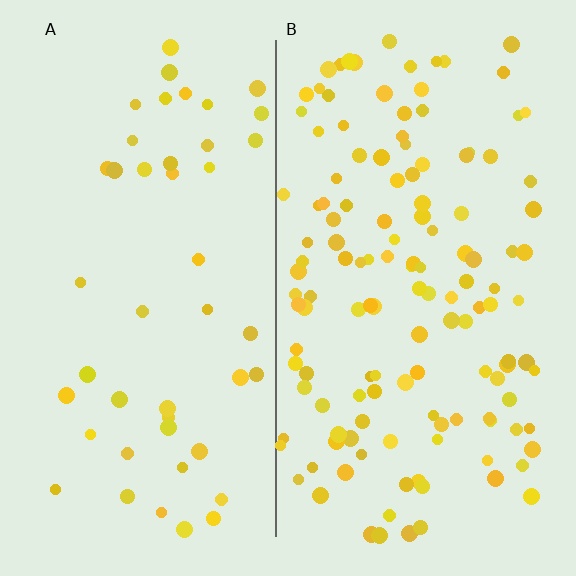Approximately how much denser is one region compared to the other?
Approximately 2.9× — region B over region A.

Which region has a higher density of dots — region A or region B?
B (the right).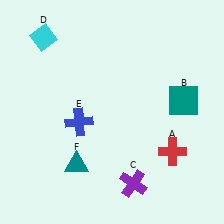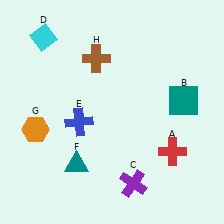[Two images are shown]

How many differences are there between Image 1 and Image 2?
There are 2 differences between the two images.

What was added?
An orange hexagon (G), a brown cross (H) were added in Image 2.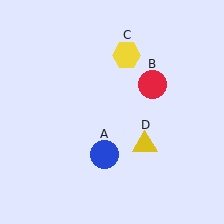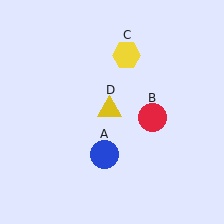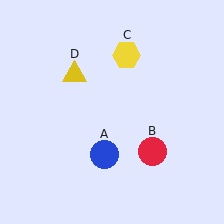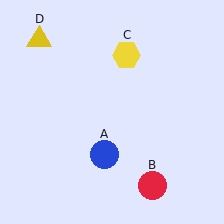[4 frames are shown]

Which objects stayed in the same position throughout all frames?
Blue circle (object A) and yellow hexagon (object C) remained stationary.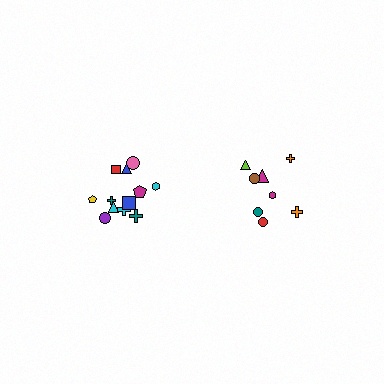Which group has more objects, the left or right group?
The left group.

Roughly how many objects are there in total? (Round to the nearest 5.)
Roughly 20 objects in total.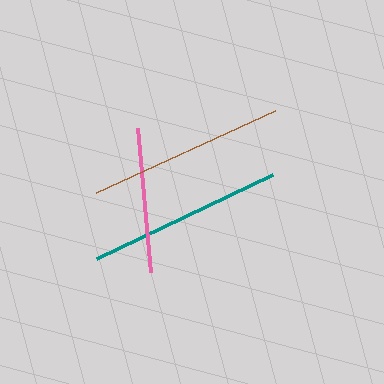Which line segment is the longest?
The brown line is the longest at approximately 197 pixels.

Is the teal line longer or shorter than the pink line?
The teal line is longer than the pink line.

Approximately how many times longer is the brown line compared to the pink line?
The brown line is approximately 1.4 times the length of the pink line.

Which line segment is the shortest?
The pink line is the shortest at approximately 144 pixels.